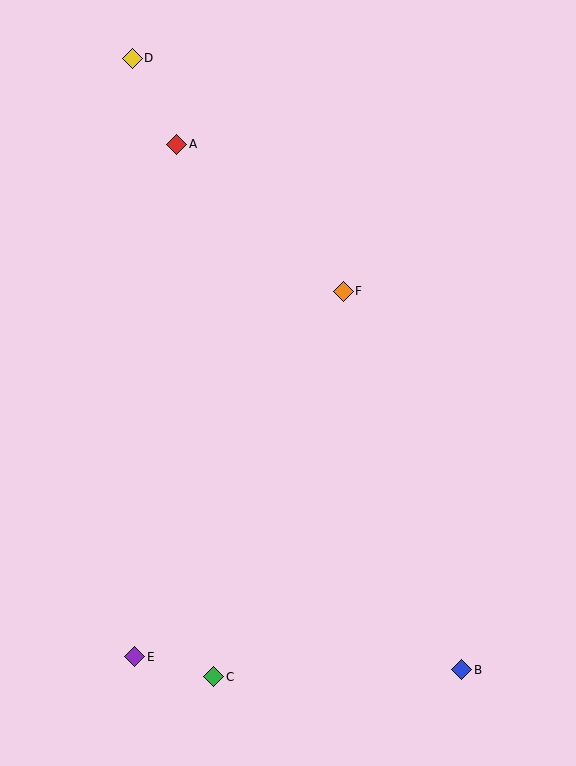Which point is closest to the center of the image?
Point F at (343, 291) is closest to the center.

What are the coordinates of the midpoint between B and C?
The midpoint between B and C is at (338, 673).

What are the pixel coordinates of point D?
Point D is at (132, 58).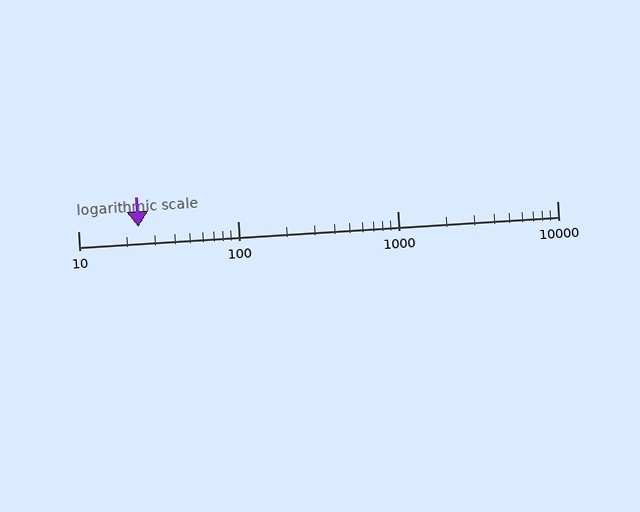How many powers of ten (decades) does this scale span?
The scale spans 3 decades, from 10 to 10000.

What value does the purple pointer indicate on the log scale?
The pointer indicates approximately 24.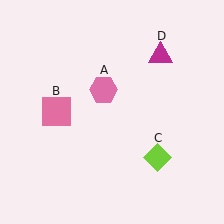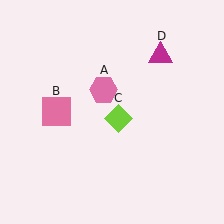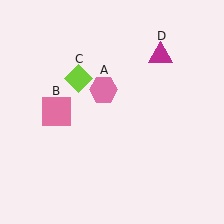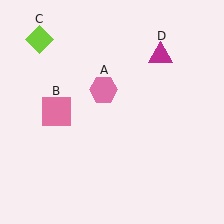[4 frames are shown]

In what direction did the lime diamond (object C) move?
The lime diamond (object C) moved up and to the left.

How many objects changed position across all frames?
1 object changed position: lime diamond (object C).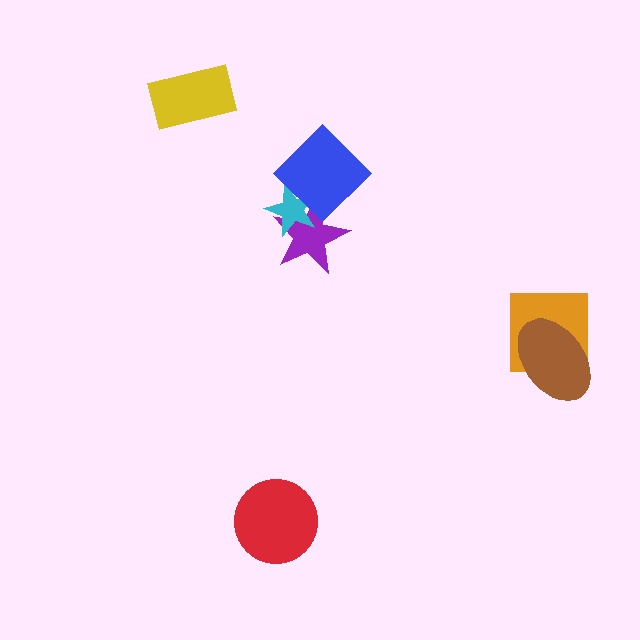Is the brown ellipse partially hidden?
No, no other shape covers it.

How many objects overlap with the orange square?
1 object overlaps with the orange square.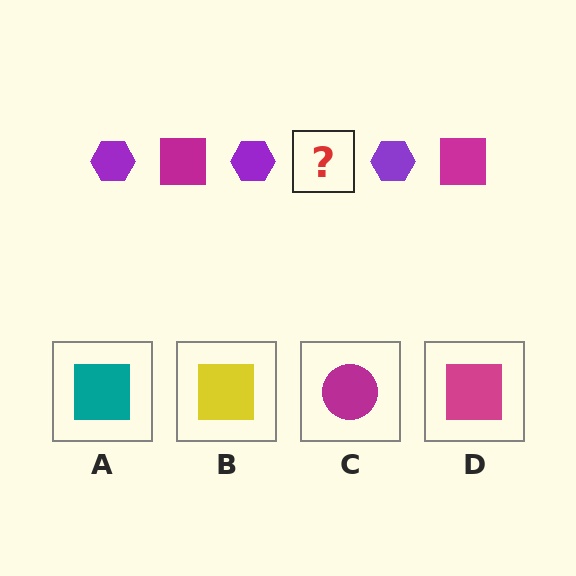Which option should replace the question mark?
Option D.